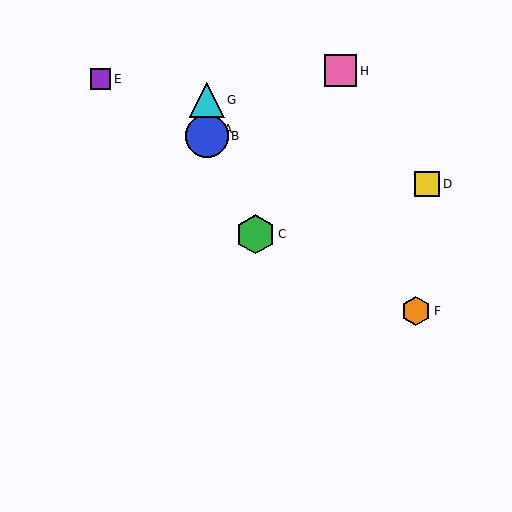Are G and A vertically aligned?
Yes, both are at x≈207.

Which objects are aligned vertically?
Objects A, B, G are aligned vertically.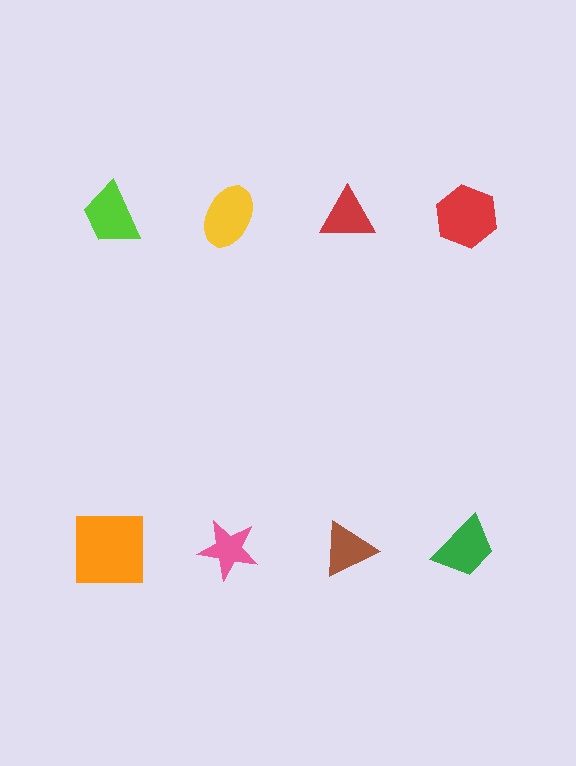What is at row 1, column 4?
A red hexagon.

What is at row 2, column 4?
A green trapezoid.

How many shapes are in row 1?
4 shapes.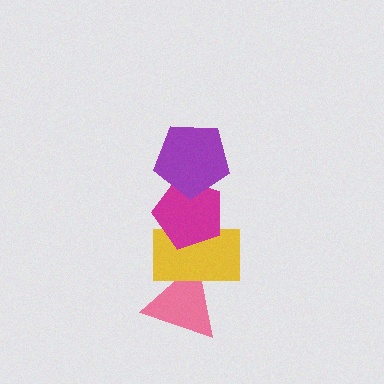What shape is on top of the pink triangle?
The yellow rectangle is on top of the pink triangle.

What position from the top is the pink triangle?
The pink triangle is 4th from the top.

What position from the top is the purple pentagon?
The purple pentagon is 1st from the top.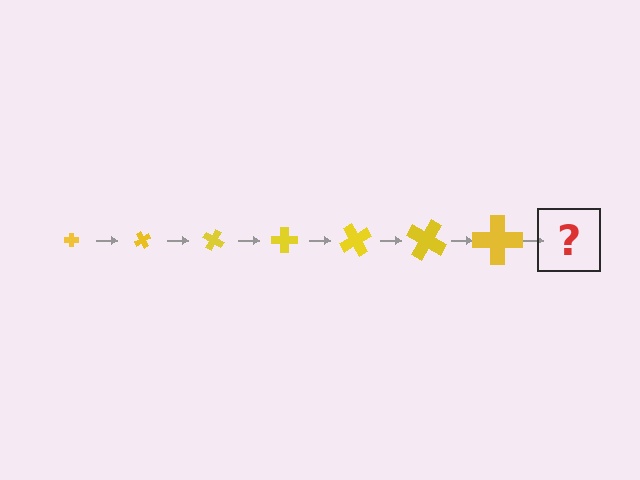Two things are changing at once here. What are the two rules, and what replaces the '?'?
The two rules are that the cross grows larger each step and it rotates 60 degrees each step. The '?' should be a cross, larger than the previous one and rotated 420 degrees from the start.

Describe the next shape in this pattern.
It should be a cross, larger than the previous one and rotated 420 degrees from the start.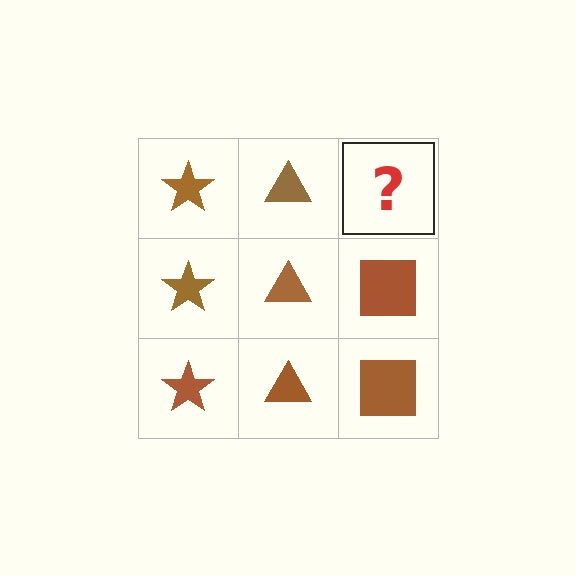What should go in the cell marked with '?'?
The missing cell should contain a brown square.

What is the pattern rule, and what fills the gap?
The rule is that each column has a consistent shape. The gap should be filled with a brown square.